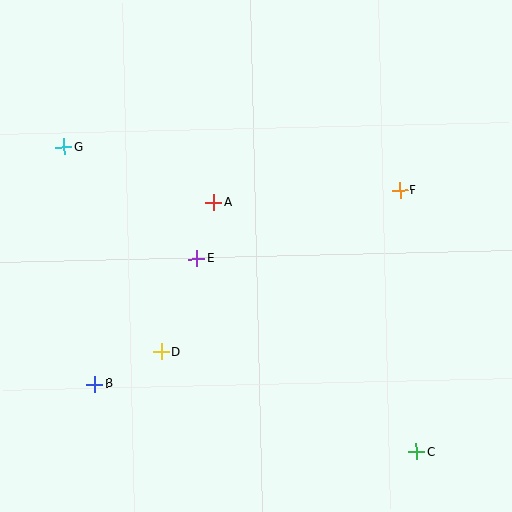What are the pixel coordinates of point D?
Point D is at (161, 352).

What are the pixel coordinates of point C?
Point C is at (416, 452).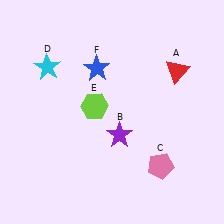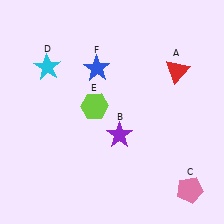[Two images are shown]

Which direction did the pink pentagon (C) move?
The pink pentagon (C) moved right.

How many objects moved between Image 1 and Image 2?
1 object moved between the two images.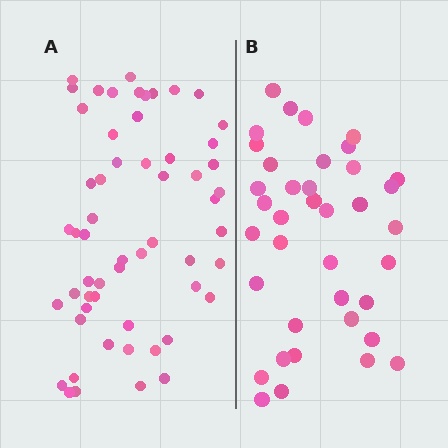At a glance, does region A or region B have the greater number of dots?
Region A (the left region) has more dots.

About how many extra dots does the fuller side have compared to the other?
Region A has approximately 20 more dots than region B.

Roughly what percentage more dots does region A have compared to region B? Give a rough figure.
About 50% more.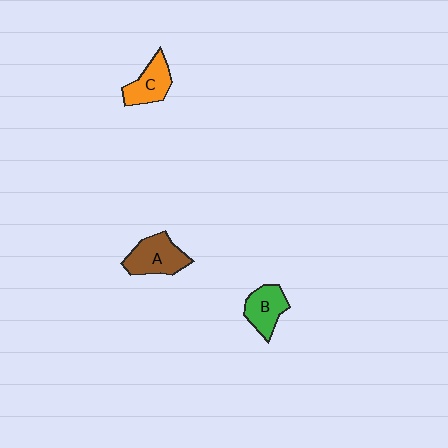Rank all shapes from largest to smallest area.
From largest to smallest: A (brown), B (green), C (orange).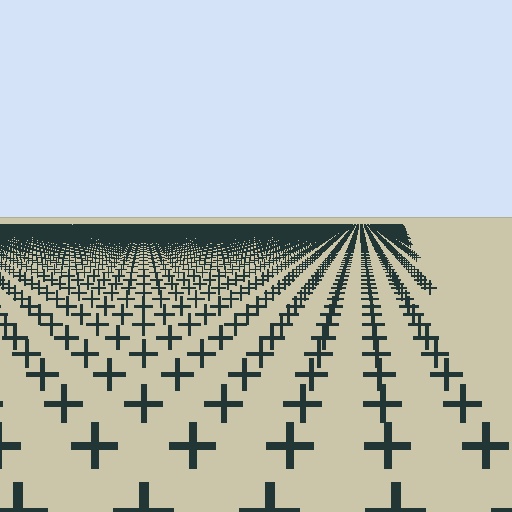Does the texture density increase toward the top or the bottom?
Density increases toward the top.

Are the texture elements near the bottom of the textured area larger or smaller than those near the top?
Larger. Near the bottom, elements are closer to the viewer and appear at a bigger on-screen size.